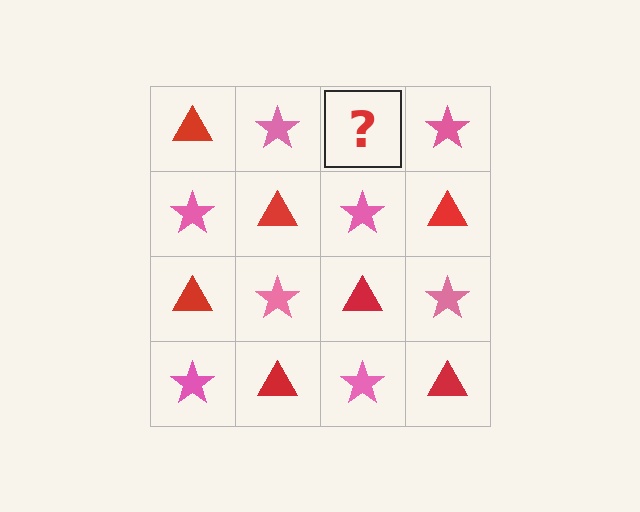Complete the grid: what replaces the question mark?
The question mark should be replaced with a red triangle.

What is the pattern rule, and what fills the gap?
The rule is that it alternates red triangle and pink star in a checkerboard pattern. The gap should be filled with a red triangle.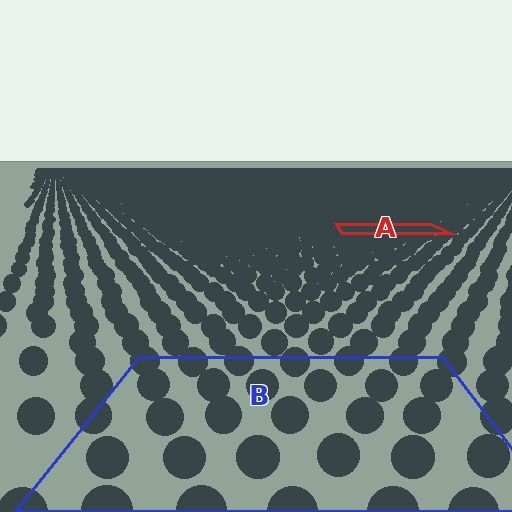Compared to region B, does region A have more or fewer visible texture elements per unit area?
Region A has more texture elements per unit area — they are packed more densely because it is farther away.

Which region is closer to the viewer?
Region B is closer. The texture elements there are larger and more spread out.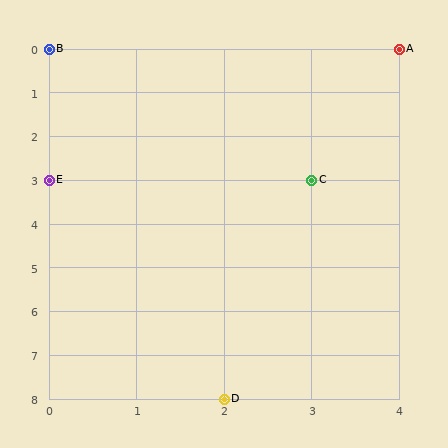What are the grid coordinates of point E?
Point E is at grid coordinates (0, 3).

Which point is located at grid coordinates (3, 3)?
Point C is at (3, 3).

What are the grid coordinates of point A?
Point A is at grid coordinates (4, 0).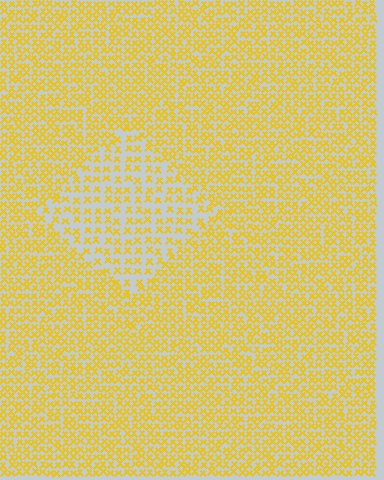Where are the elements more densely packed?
The elements are more densely packed outside the diamond boundary.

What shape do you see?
I see a diamond.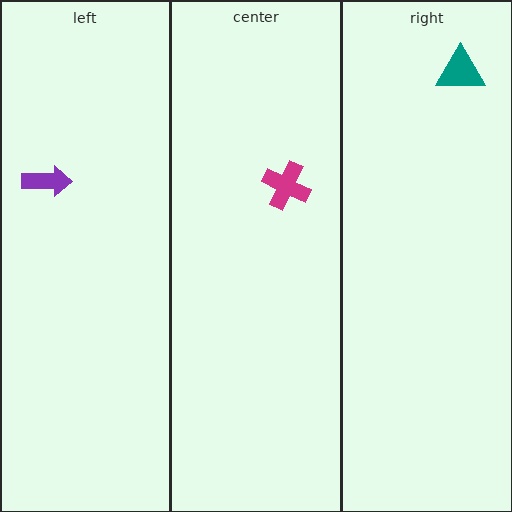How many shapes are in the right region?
1.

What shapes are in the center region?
The magenta cross.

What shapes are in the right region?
The teal triangle.